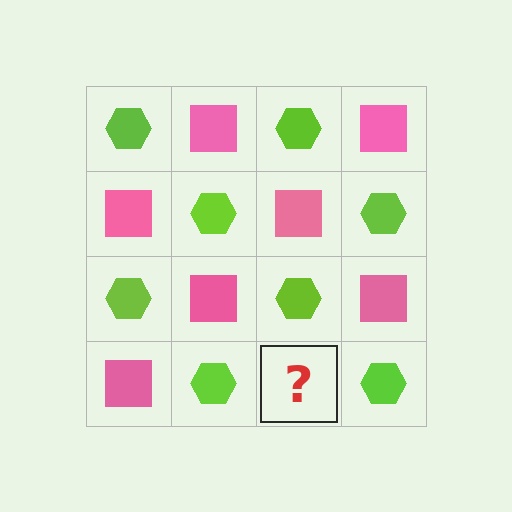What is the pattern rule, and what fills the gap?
The rule is that it alternates lime hexagon and pink square in a checkerboard pattern. The gap should be filled with a pink square.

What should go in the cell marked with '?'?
The missing cell should contain a pink square.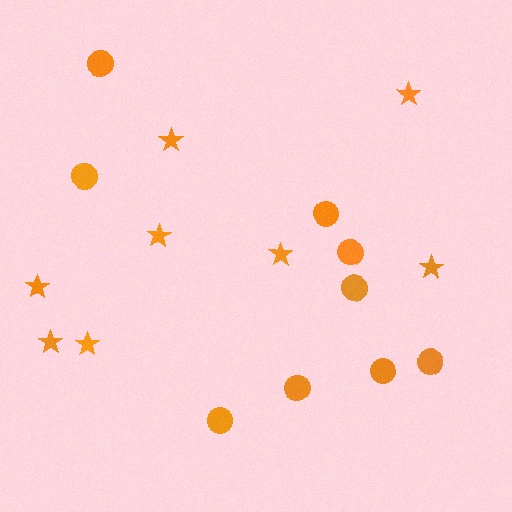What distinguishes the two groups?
There are 2 groups: one group of stars (8) and one group of circles (9).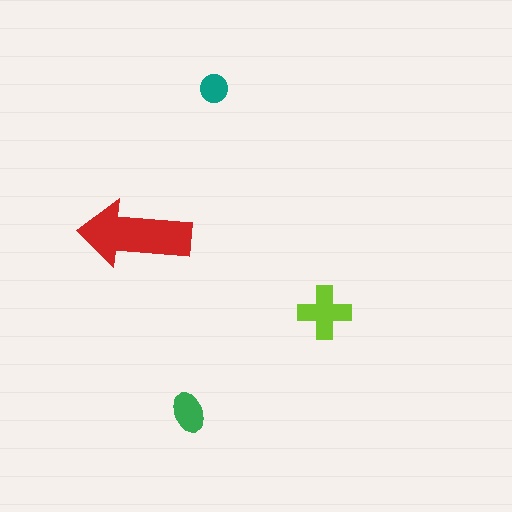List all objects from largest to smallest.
The red arrow, the lime cross, the green ellipse, the teal circle.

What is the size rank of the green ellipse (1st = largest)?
3rd.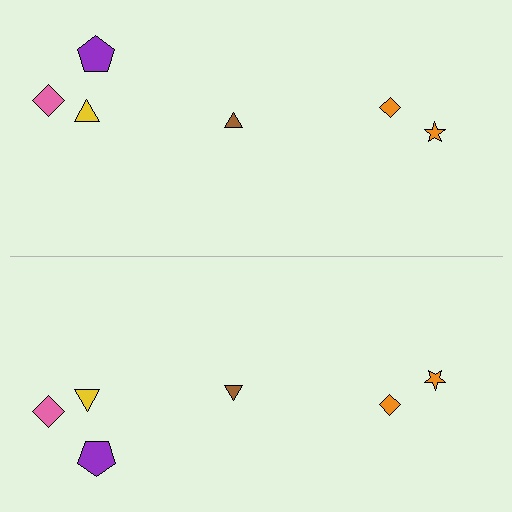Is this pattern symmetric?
Yes, this pattern has bilateral (reflection) symmetry.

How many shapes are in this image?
There are 12 shapes in this image.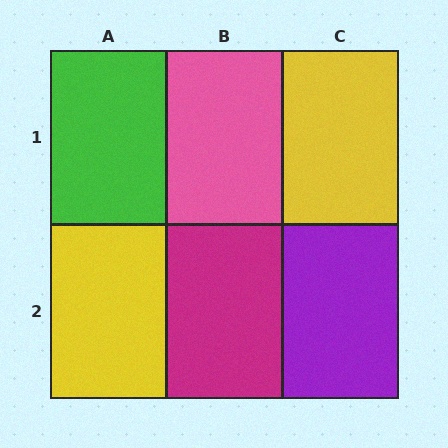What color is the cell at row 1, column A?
Green.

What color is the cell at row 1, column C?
Yellow.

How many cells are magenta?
1 cell is magenta.